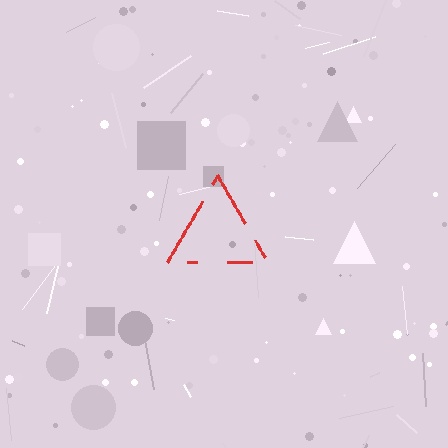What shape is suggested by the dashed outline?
The dashed outline suggests a triangle.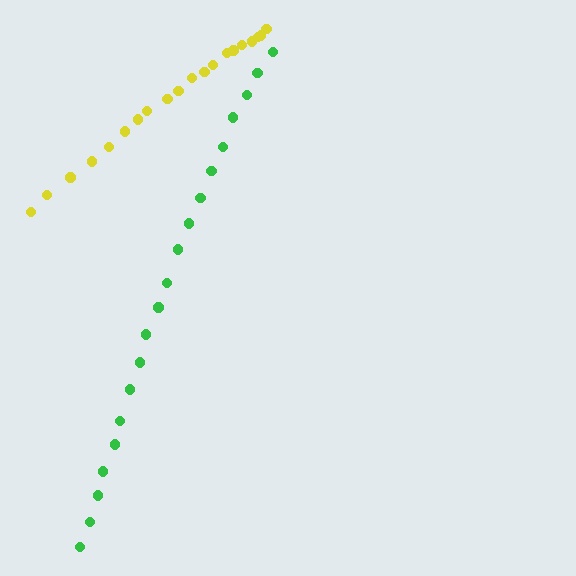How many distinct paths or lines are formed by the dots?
There are 2 distinct paths.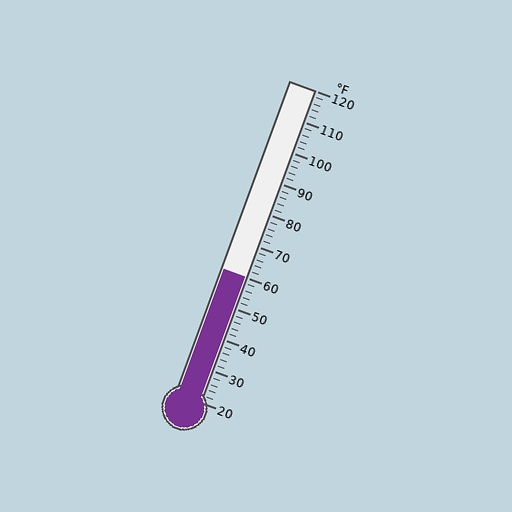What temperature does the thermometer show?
The thermometer shows approximately 60°F.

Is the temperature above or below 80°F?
The temperature is below 80°F.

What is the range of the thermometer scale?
The thermometer scale ranges from 20°F to 120°F.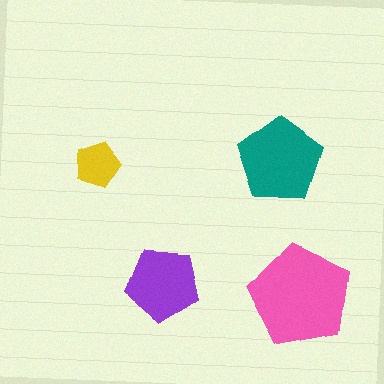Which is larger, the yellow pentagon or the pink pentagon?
The pink one.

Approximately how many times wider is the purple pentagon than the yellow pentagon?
About 1.5 times wider.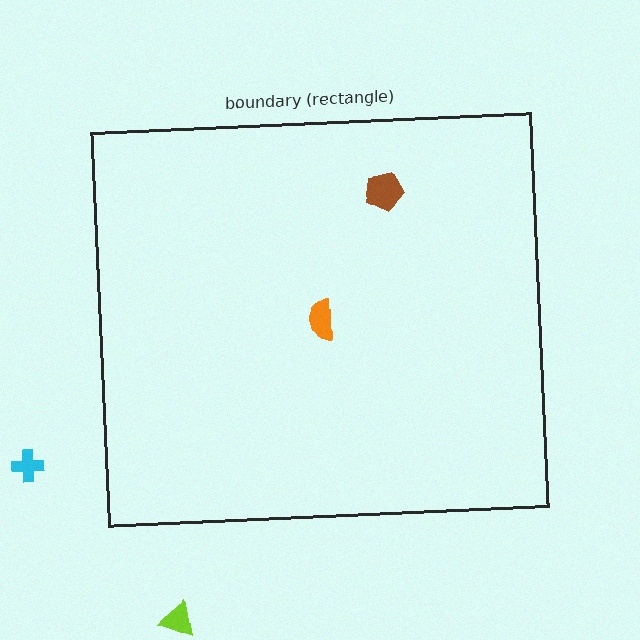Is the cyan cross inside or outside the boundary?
Outside.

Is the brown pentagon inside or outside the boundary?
Inside.